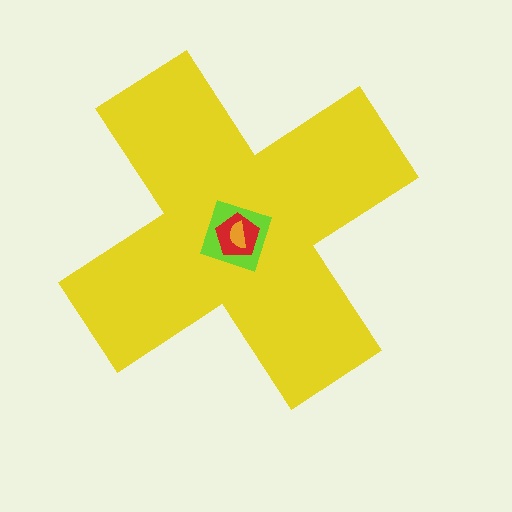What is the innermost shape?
The orange semicircle.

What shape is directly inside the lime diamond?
The red pentagon.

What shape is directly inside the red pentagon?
The orange semicircle.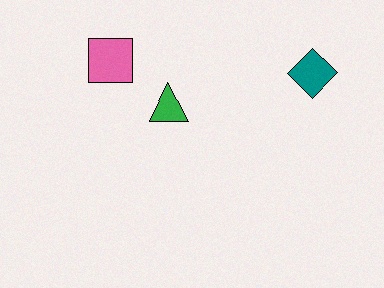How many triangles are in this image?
There is 1 triangle.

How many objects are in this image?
There are 3 objects.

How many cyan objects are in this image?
There are no cyan objects.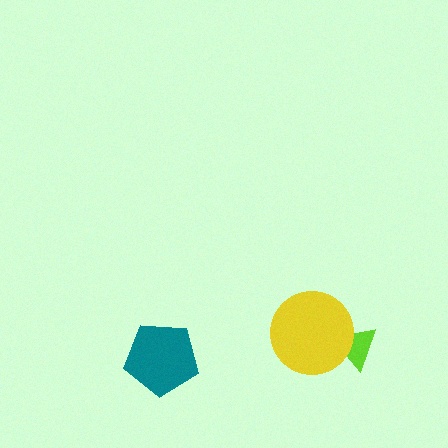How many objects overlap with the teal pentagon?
0 objects overlap with the teal pentagon.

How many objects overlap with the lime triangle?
1 object overlaps with the lime triangle.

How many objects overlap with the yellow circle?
1 object overlaps with the yellow circle.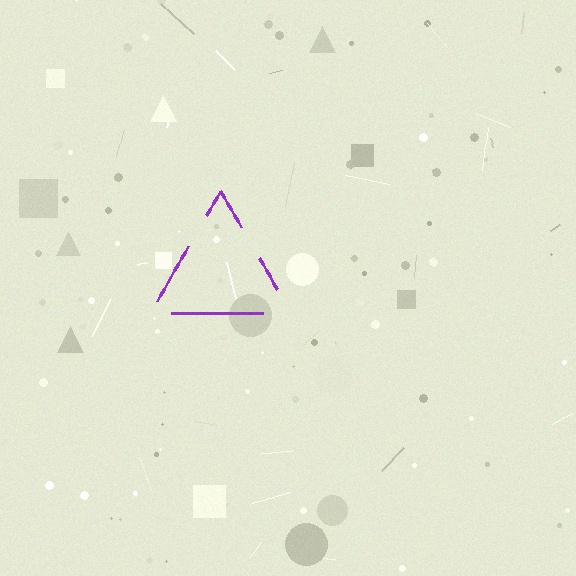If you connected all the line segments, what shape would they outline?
They would outline a triangle.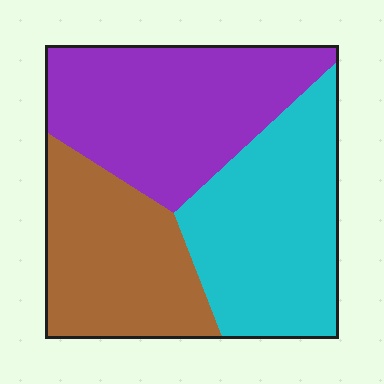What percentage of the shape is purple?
Purple covers roughly 35% of the shape.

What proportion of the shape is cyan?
Cyan takes up about one third (1/3) of the shape.